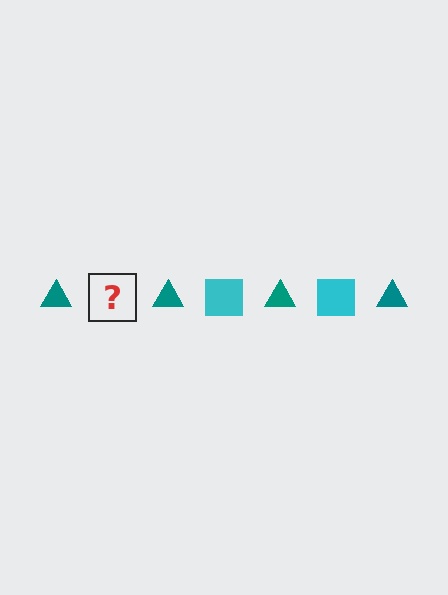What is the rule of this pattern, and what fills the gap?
The rule is that the pattern alternates between teal triangle and cyan square. The gap should be filled with a cyan square.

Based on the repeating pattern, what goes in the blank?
The blank should be a cyan square.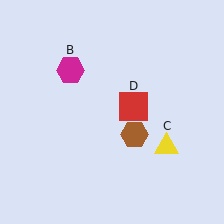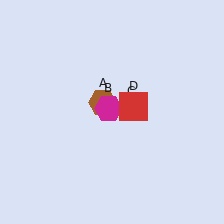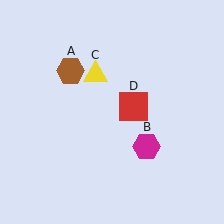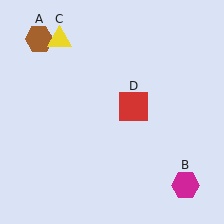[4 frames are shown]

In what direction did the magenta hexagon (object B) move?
The magenta hexagon (object B) moved down and to the right.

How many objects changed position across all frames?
3 objects changed position: brown hexagon (object A), magenta hexagon (object B), yellow triangle (object C).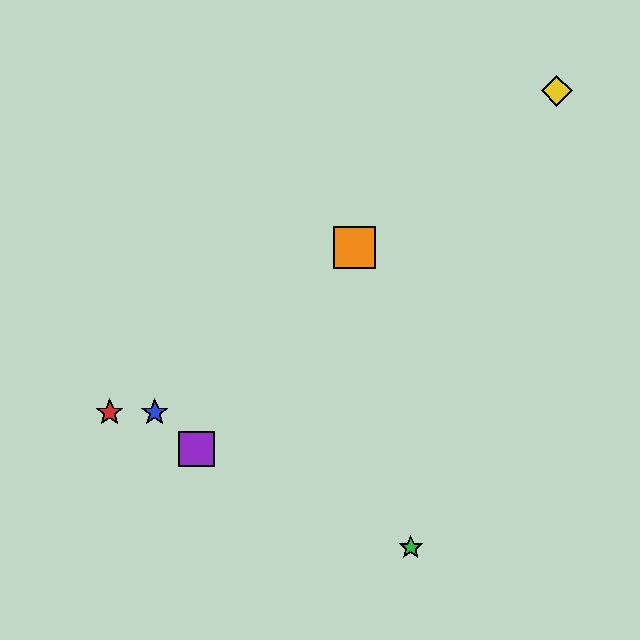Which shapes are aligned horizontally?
The red star, the blue star are aligned horizontally.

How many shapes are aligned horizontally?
2 shapes (the red star, the blue star) are aligned horizontally.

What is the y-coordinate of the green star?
The green star is at y≈547.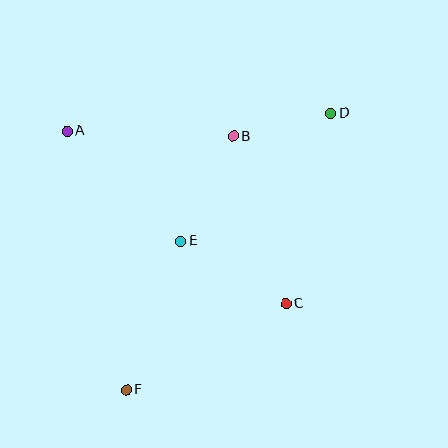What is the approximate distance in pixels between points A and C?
The distance between A and C is approximately 279 pixels.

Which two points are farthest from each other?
Points D and F are farthest from each other.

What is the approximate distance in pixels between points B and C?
The distance between B and C is approximately 175 pixels.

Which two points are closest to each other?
Points B and D are closest to each other.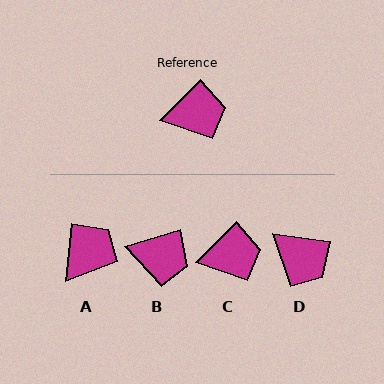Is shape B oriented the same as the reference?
No, it is off by about 29 degrees.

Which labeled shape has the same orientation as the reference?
C.